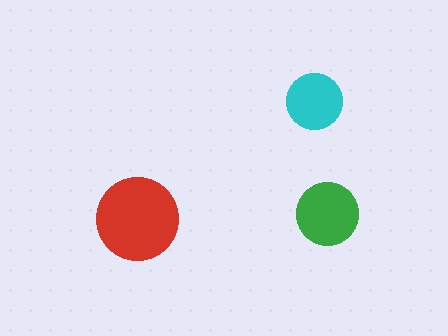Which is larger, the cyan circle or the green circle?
The green one.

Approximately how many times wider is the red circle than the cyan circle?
About 1.5 times wider.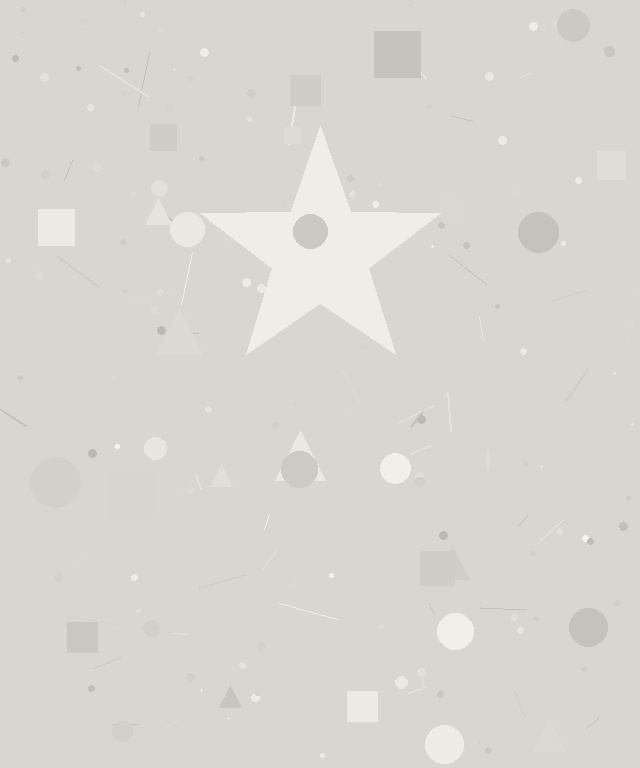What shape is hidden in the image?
A star is hidden in the image.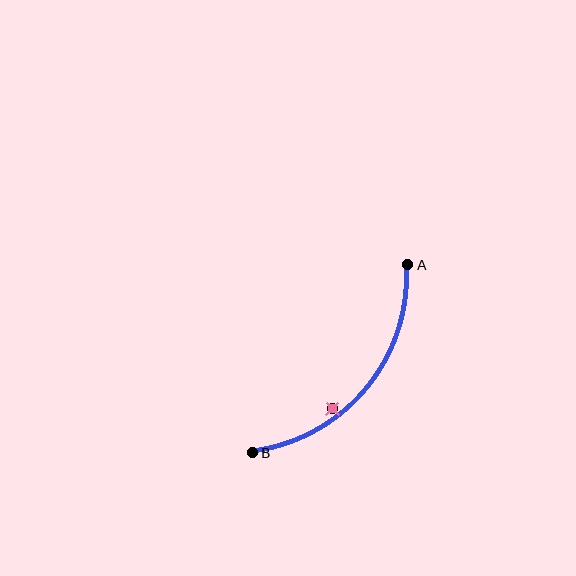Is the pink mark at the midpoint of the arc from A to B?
No — the pink mark does not lie on the arc at all. It sits slightly inside the curve.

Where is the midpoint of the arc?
The arc midpoint is the point on the curve farthest from the straight line joining A and B. It sits below and to the right of that line.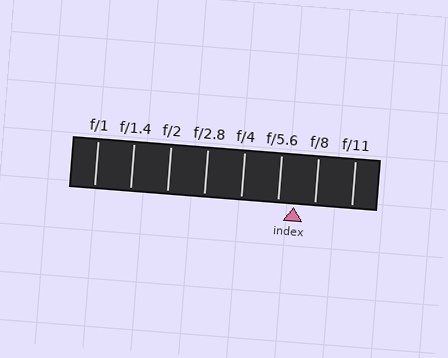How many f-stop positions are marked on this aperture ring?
There are 8 f-stop positions marked.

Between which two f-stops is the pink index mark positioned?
The index mark is between f/5.6 and f/8.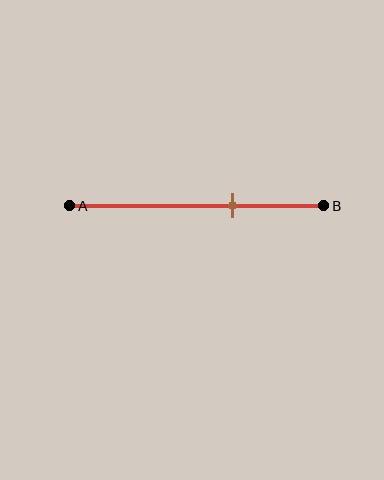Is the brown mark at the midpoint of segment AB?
No, the mark is at about 65% from A, not at the 50% midpoint.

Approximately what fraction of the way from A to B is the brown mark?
The brown mark is approximately 65% of the way from A to B.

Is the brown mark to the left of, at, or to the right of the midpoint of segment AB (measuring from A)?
The brown mark is to the right of the midpoint of segment AB.